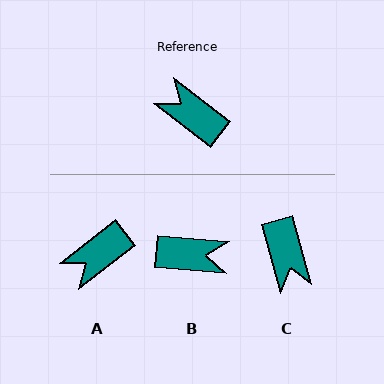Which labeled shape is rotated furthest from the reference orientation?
B, about 148 degrees away.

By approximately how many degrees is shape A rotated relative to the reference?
Approximately 75 degrees counter-clockwise.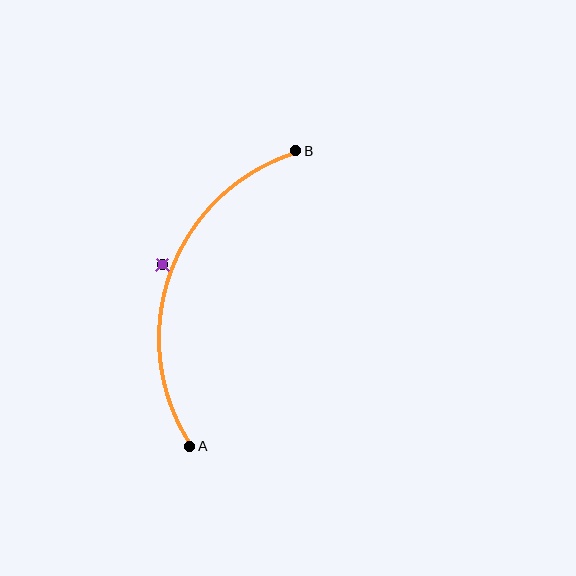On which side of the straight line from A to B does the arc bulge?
The arc bulges to the left of the straight line connecting A and B.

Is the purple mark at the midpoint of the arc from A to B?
No — the purple mark does not lie on the arc at all. It sits slightly outside the curve.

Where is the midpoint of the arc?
The arc midpoint is the point on the curve farthest from the straight line joining A and B. It sits to the left of that line.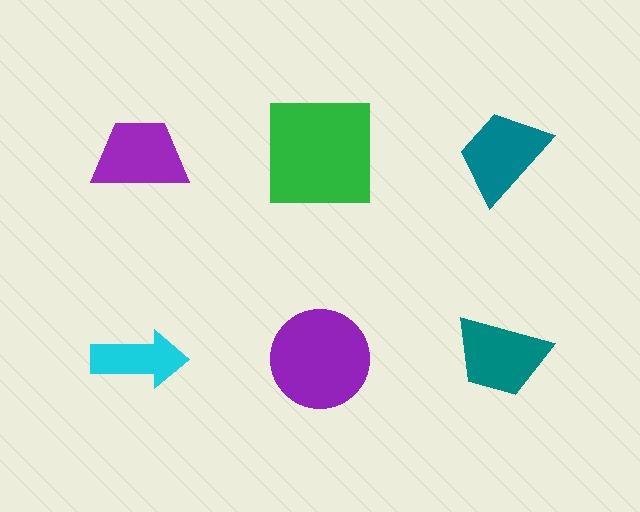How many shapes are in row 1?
3 shapes.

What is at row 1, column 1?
A purple trapezoid.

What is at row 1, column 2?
A green square.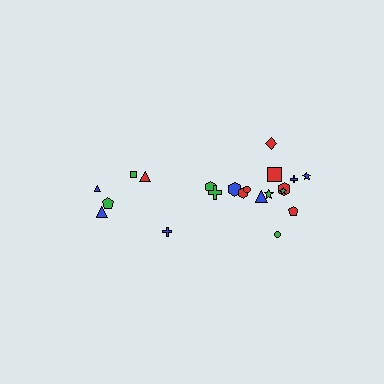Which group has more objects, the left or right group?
The right group.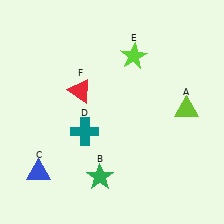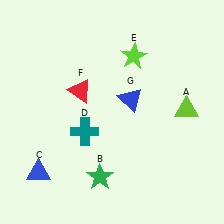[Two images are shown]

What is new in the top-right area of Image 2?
A blue triangle (G) was added in the top-right area of Image 2.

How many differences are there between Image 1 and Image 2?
There is 1 difference between the two images.